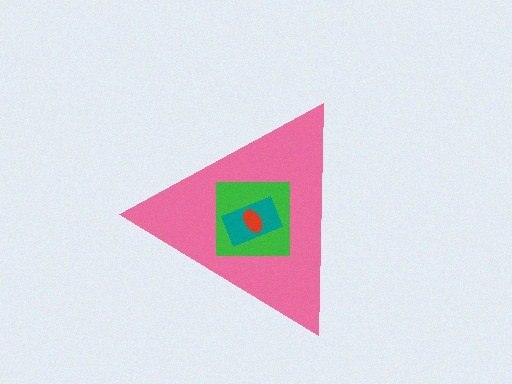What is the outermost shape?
The pink triangle.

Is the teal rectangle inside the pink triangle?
Yes.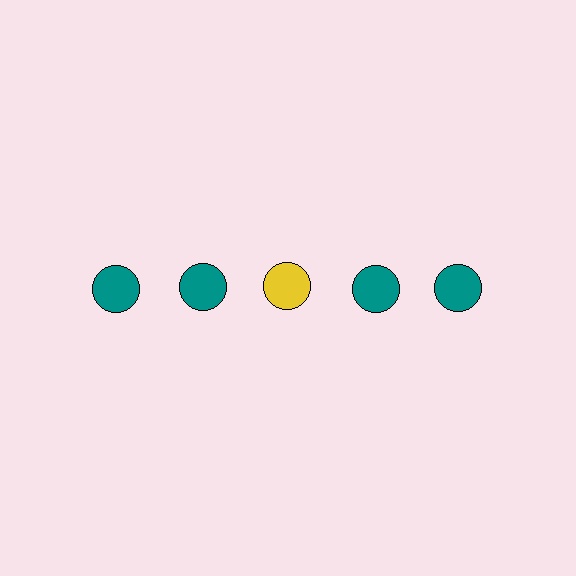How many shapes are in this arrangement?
There are 5 shapes arranged in a grid pattern.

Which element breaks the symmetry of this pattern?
The yellow circle in the top row, center column breaks the symmetry. All other shapes are teal circles.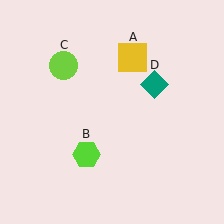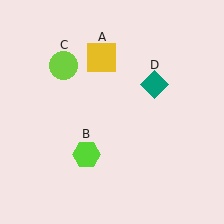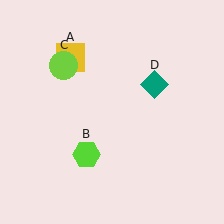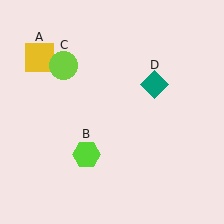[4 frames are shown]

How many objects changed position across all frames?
1 object changed position: yellow square (object A).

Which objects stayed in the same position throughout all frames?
Lime hexagon (object B) and lime circle (object C) and teal diamond (object D) remained stationary.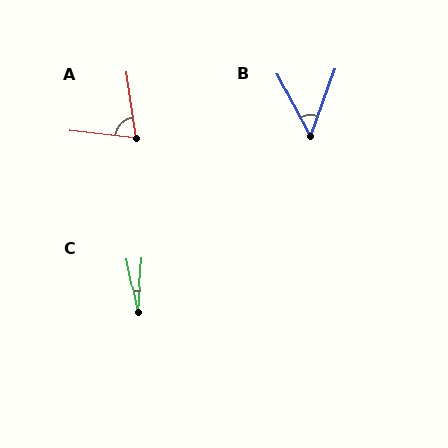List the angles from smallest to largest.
C (16°), B (48°), A (75°).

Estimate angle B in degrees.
Approximately 48 degrees.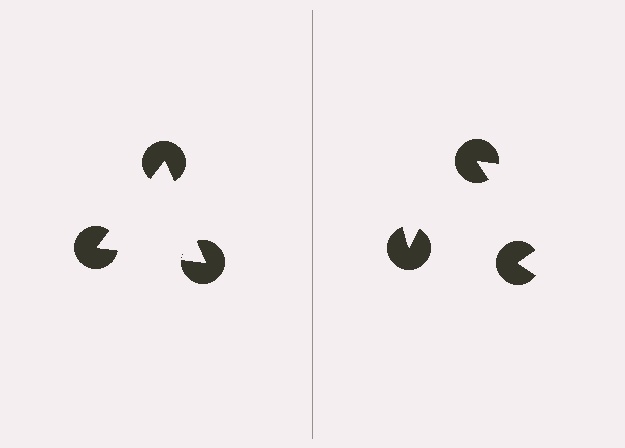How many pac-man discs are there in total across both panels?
6 — 3 on each side.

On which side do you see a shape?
An illusory triangle appears on the left side. On the right side the wedge cuts are rotated, so no coherent shape forms.